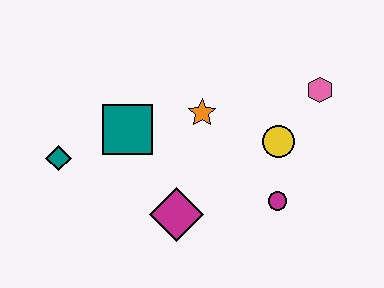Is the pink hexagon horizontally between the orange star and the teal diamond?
No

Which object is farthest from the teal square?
The pink hexagon is farthest from the teal square.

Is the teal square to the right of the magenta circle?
No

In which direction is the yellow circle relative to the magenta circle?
The yellow circle is above the magenta circle.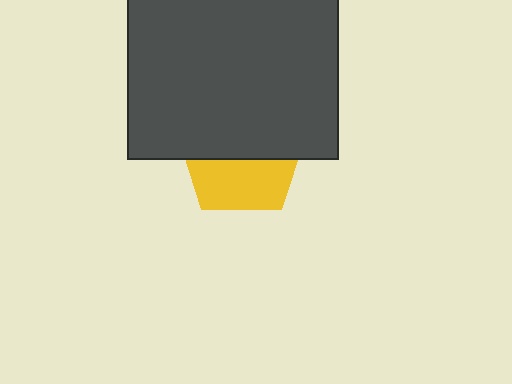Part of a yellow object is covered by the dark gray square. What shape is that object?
It is a pentagon.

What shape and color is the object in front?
The object in front is a dark gray square.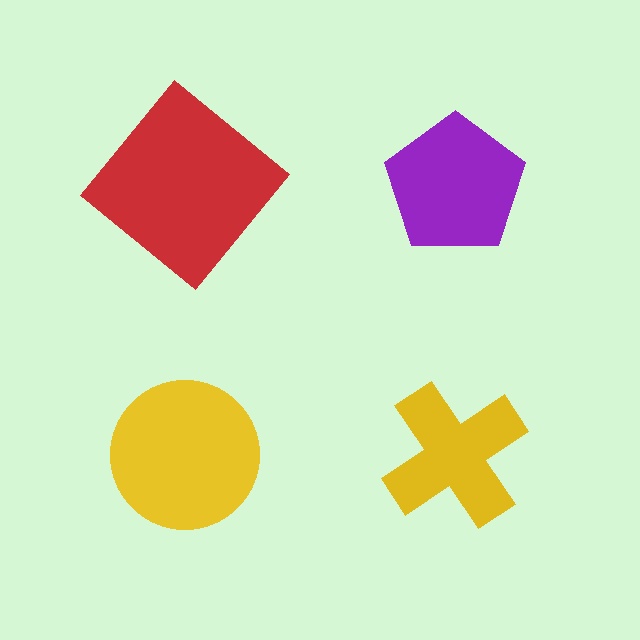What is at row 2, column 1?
A yellow circle.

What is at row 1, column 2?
A purple pentagon.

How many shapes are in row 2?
2 shapes.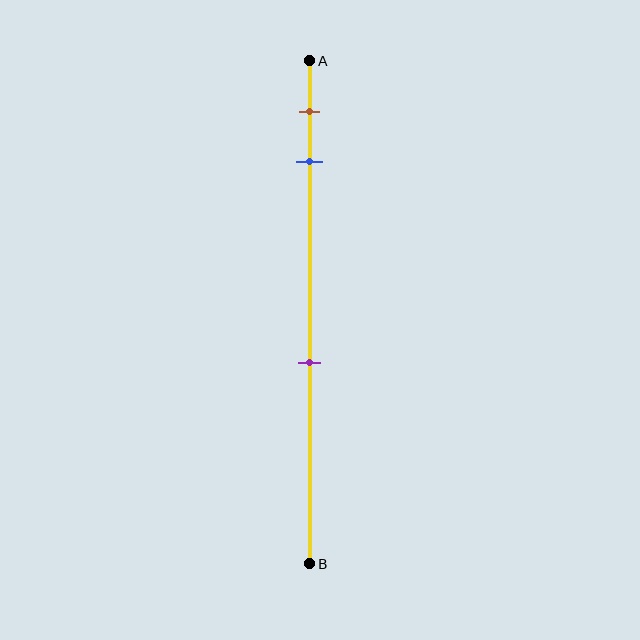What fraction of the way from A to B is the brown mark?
The brown mark is approximately 10% (0.1) of the way from A to B.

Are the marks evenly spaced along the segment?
No, the marks are not evenly spaced.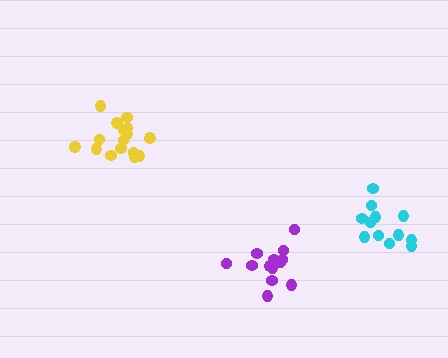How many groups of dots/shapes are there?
There are 3 groups.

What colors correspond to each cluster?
The clusters are colored: cyan, yellow, purple.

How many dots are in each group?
Group 1: 12 dots, Group 2: 16 dots, Group 3: 13 dots (41 total).